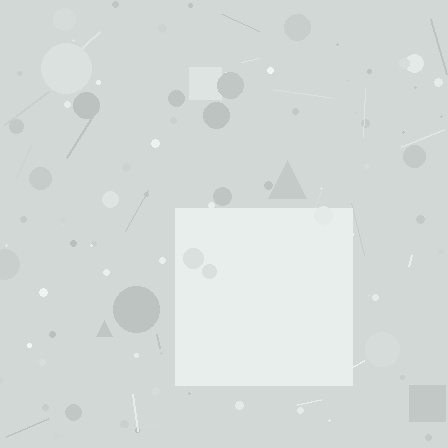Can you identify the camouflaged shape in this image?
The camouflaged shape is a square.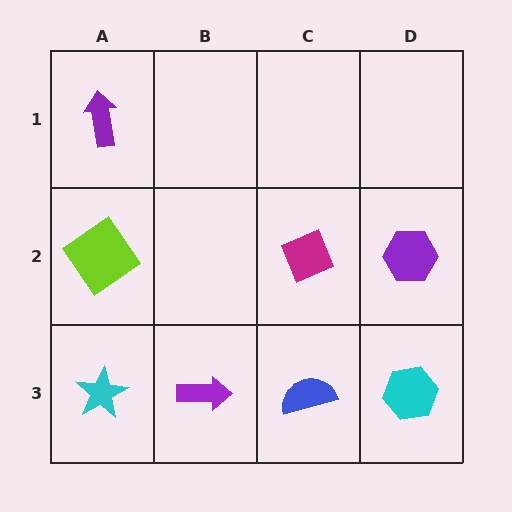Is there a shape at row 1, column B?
No, that cell is empty.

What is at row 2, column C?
A magenta diamond.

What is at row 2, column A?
A lime diamond.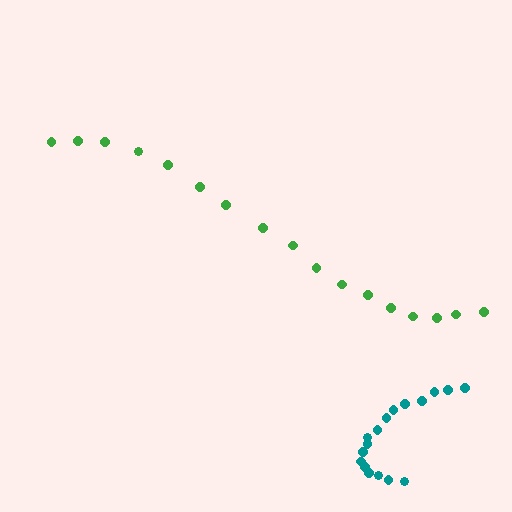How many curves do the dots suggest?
There are 2 distinct paths.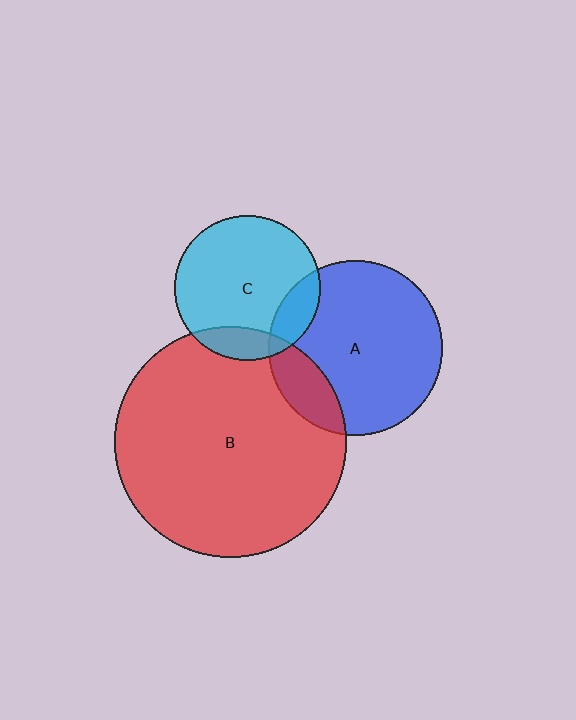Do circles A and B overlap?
Yes.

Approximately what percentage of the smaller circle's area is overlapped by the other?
Approximately 15%.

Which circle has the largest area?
Circle B (red).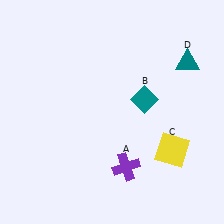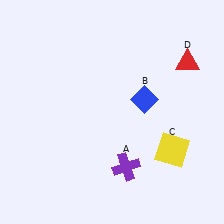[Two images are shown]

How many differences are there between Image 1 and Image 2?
There are 2 differences between the two images.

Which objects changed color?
B changed from teal to blue. D changed from teal to red.